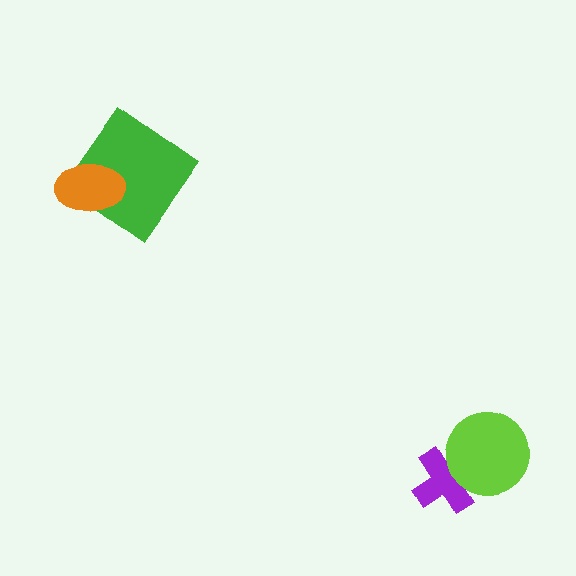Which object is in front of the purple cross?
The lime circle is in front of the purple cross.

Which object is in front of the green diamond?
The orange ellipse is in front of the green diamond.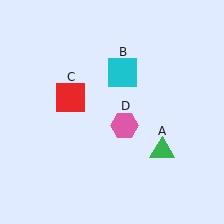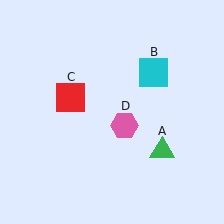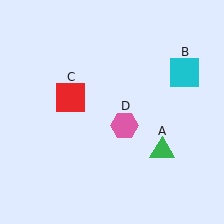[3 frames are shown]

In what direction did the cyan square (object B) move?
The cyan square (object B) moved right.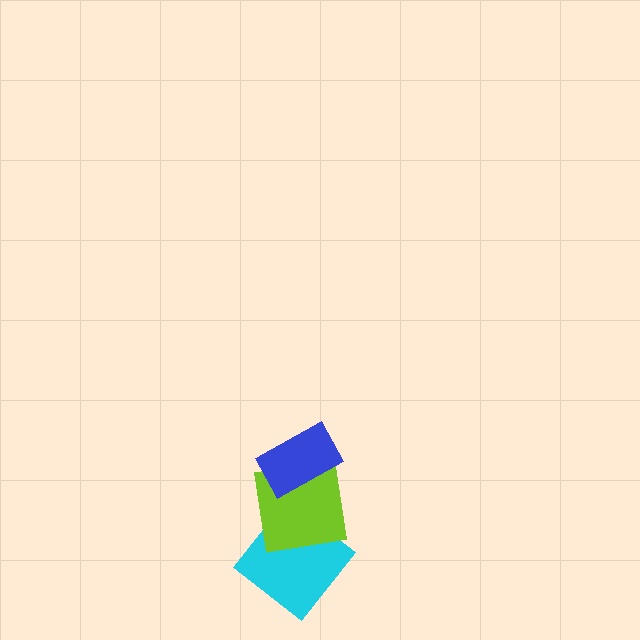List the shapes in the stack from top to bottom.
From top to bottom: the blue rectangle, the lime square, the cyan diamond.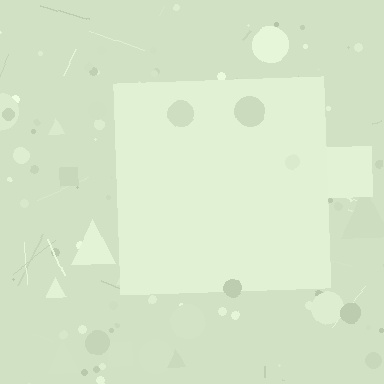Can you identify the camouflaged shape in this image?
The camouflaged shape is a square.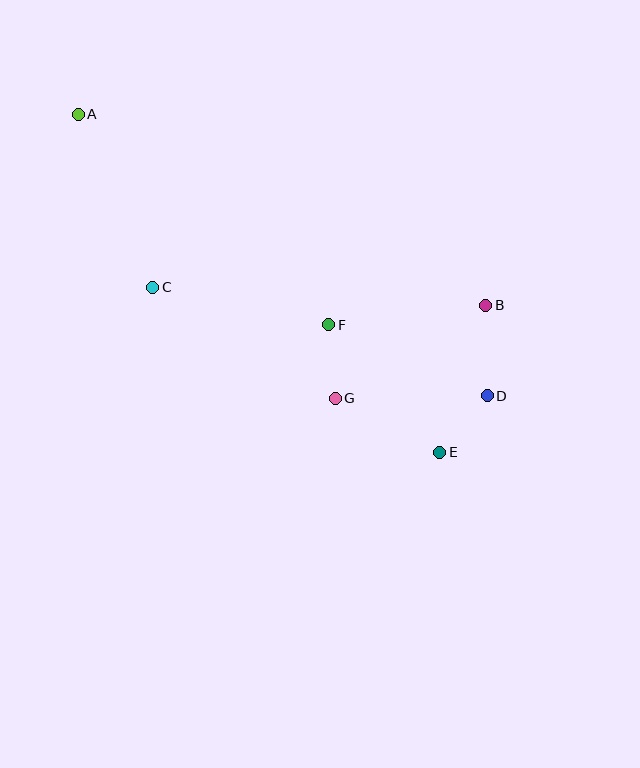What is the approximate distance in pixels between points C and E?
The distance between C and E is approximately 331 pixels.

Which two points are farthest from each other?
Points A and D are farthest from each other.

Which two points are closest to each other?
Points F and G are closest to each other.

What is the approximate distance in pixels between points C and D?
The distance between C and D is approximately 352 pixels.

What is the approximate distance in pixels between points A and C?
The distance between A and C is approximately 189 pixels.